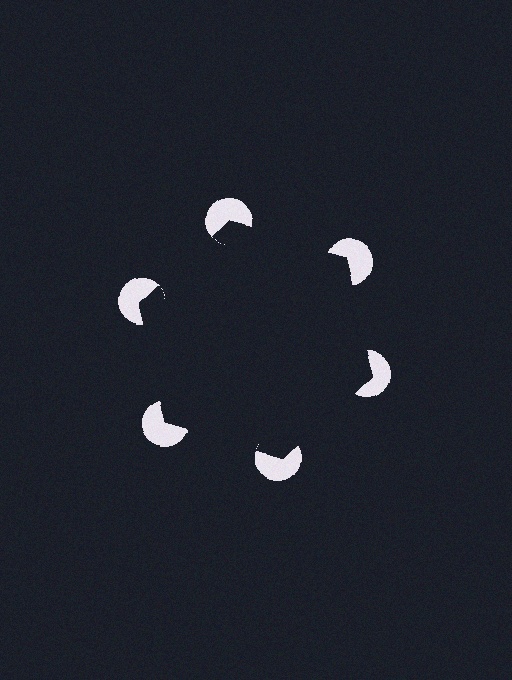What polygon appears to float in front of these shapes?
An illusory hexagon — its edges are inferred from the aligned wedge cuts in the pac-man discs, not physically drawn.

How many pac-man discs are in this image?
There are 6 — one at each vertex of the illusory hexagon.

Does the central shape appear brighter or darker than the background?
It typically appears slightly darker than the background, even though no actual brightness change is drawn.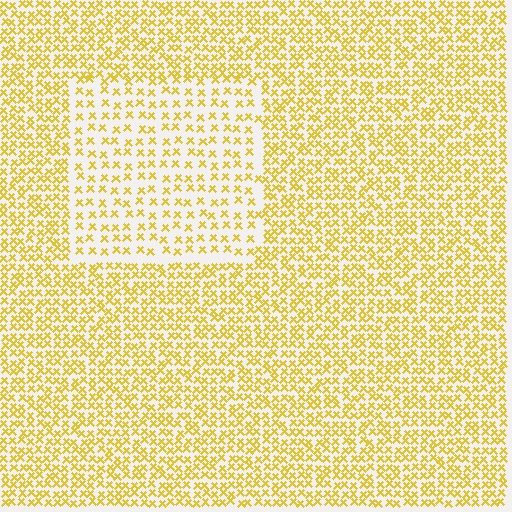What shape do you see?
I see a rectangle.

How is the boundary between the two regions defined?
The boundary is defined by a change in element density (approximately 2.0x ratio). All elements are the same color, size, and shape.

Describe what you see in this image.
The image contains small yellow elements arranged at two different densities. A rectangle-shaped region is visible where the elements are less densely packed than the surrounding area.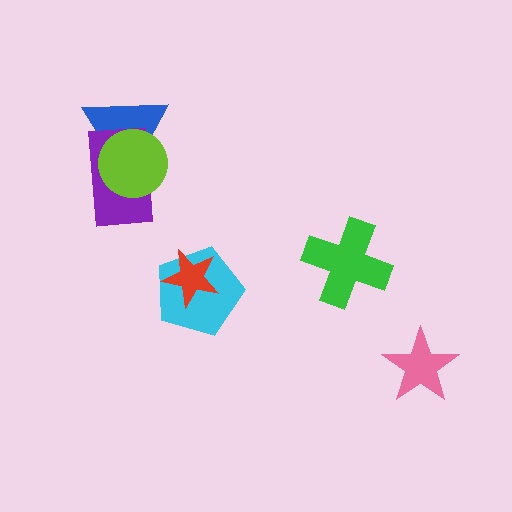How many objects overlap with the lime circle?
2 objects overlap with the lime circle.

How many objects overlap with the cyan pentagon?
1 object overlaps with the cyan pentagon.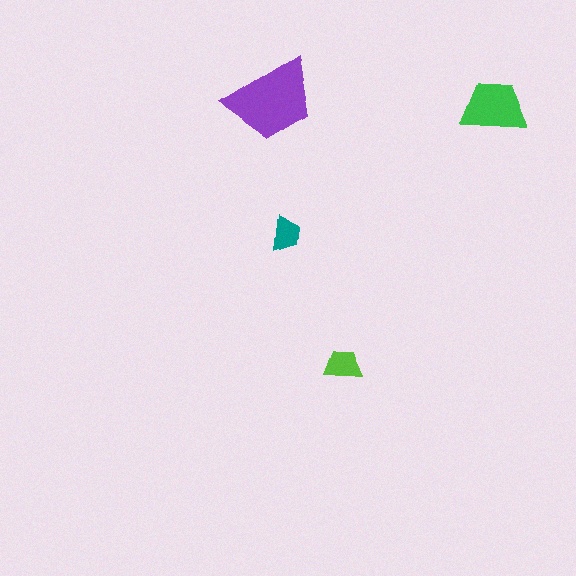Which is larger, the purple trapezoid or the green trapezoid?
The purple one.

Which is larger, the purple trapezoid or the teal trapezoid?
The purple one.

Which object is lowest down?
The lime trapezoid is bottommost.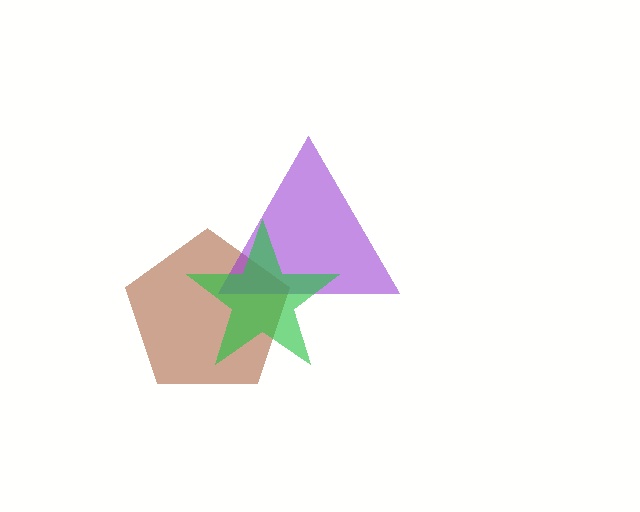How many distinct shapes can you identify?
There are 3 distinct shapes: a brown pentagon, a purple triangle, a green star.